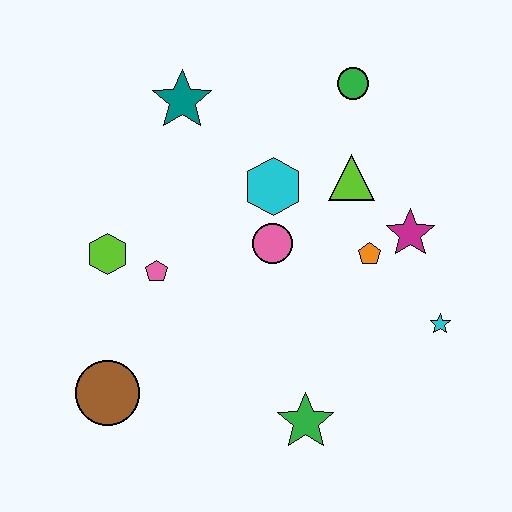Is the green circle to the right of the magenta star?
No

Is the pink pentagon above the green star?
Yes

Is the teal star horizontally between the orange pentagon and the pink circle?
No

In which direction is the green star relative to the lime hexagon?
The green star is to the right of the lime hexagon.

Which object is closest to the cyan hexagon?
The pink circle is closest to the cyan hexagon.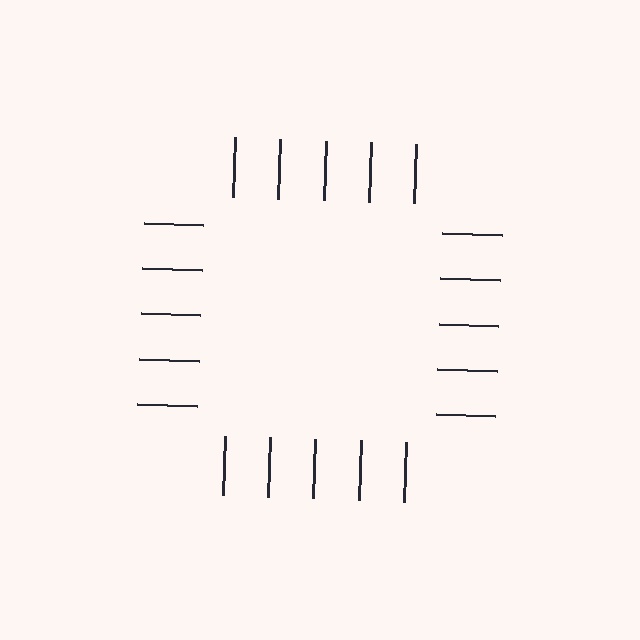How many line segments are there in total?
20 — 5 along each of the 4 edges.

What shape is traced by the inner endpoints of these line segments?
An illusory square — the line segments terminate on its edges but no continuous stroke is drawn.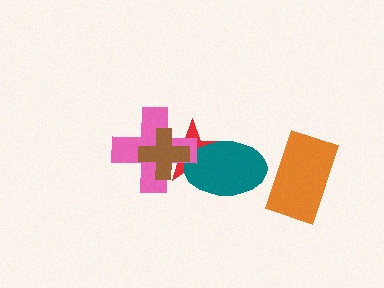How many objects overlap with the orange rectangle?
0 objects overlap with the orange rectangle.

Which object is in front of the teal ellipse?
The pink cross is in front of the teal ellipse.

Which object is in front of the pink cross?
The brown cross is in front of the pink cross.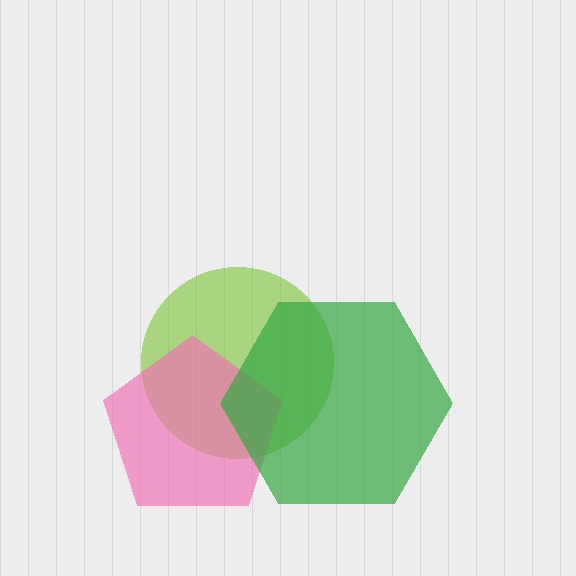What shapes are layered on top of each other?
The layered shapes are: a lime circle, a pink pentagon, a green hexagon.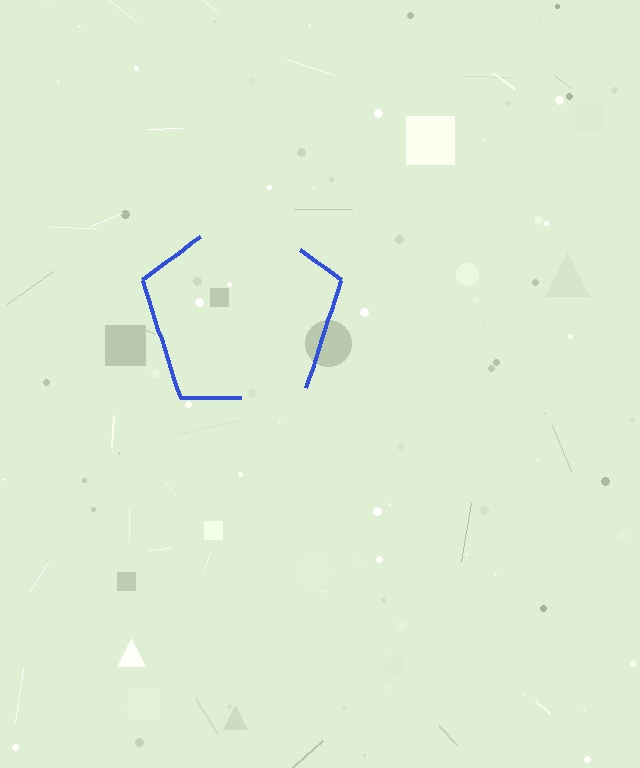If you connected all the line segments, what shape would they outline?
They would outline a pentagon.